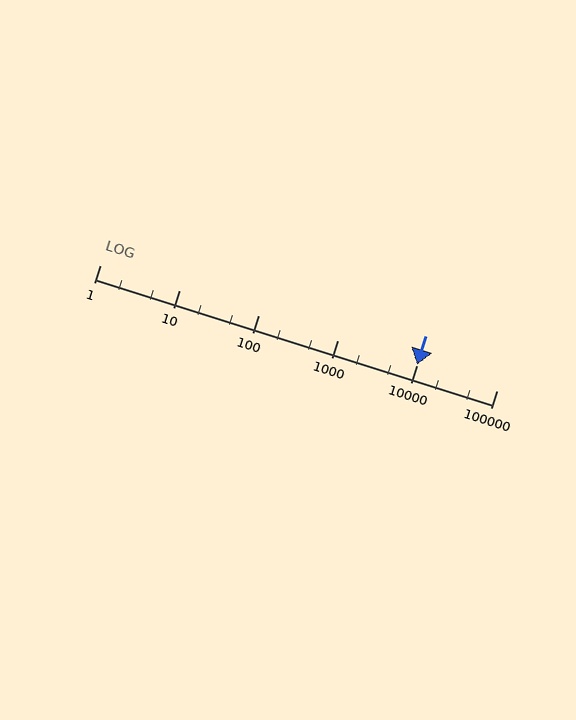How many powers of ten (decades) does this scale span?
The scale spans 5 decades, from 1 to 100000.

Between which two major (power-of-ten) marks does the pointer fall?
The pointer is between 10000 and 100000.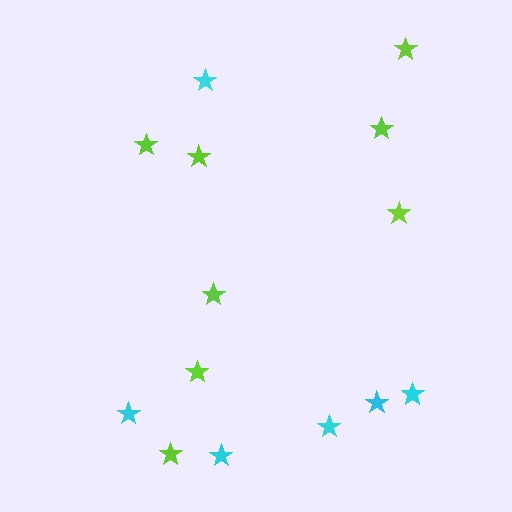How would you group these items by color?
There are 2 groups: one group of cyan stars (6) and one group of lime stars (8).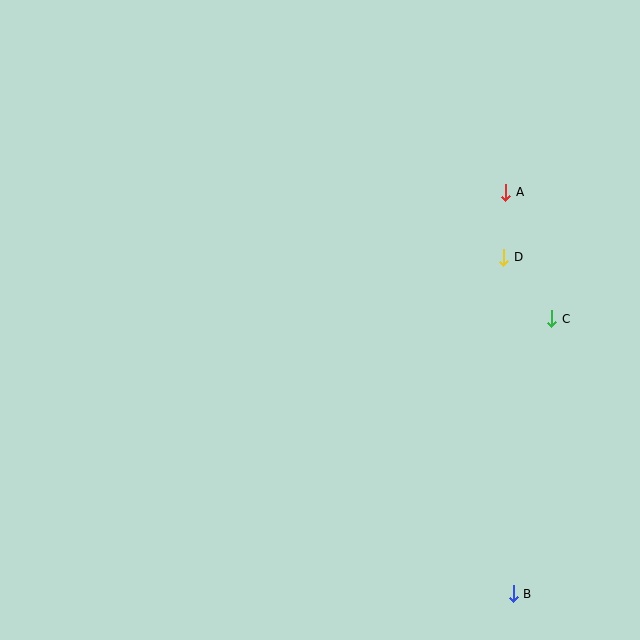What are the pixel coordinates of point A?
Point A is at (506, 192).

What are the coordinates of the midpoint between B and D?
The midpoint between B and D is at (508, 426).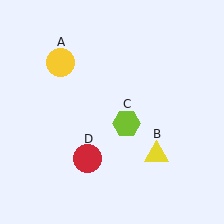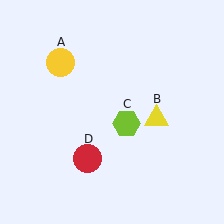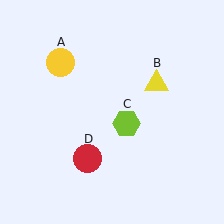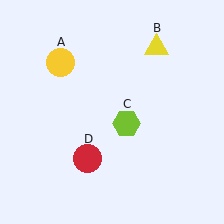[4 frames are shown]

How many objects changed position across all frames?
1 object changed position: yellow triangle (object B).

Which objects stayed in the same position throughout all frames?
Yellow circle (object A) and lime hexagon (object C) and red circle (object D) remained stationary.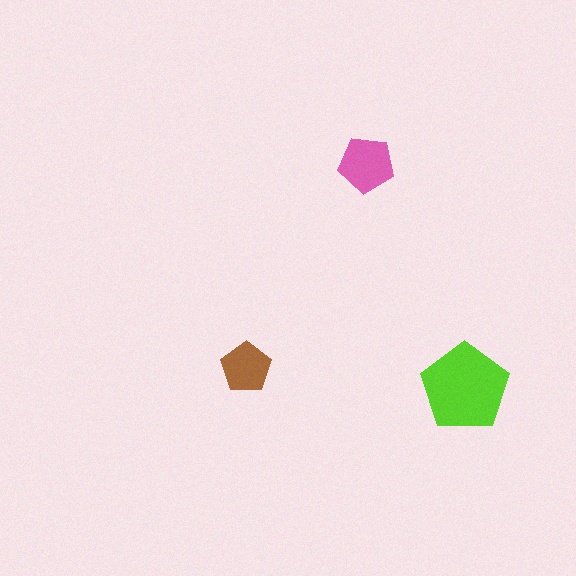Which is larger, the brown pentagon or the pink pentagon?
The pink one.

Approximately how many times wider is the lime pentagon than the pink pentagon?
About 1.5 times wider.